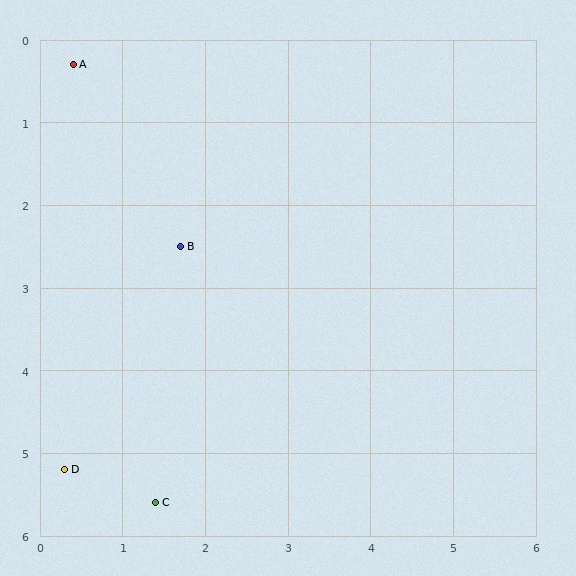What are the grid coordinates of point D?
Point D is at approximately (0.3, 5.2).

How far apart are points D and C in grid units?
Points D and C are about 1.2 grid units apart.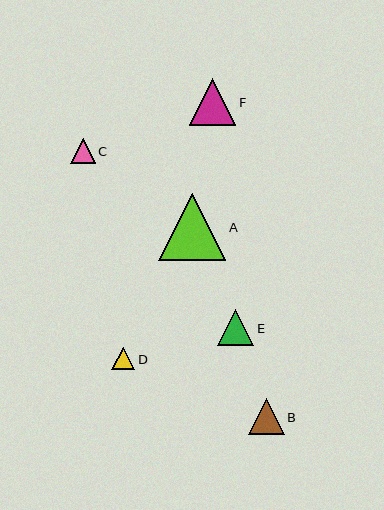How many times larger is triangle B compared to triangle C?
Triangle B is approximately 1.5 times the size of triangle C.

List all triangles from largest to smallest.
From largest to smallest: A, F, B, E, C, D.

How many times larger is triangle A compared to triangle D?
Triangle A is approximately 3.0 times the size of triangle D.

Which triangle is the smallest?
Triangle D is the smallest with a size of approximately 23 pixels.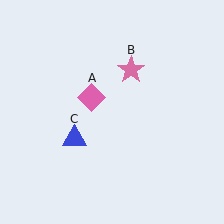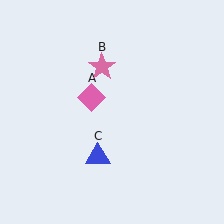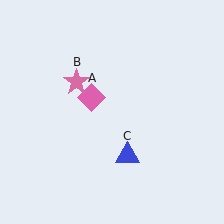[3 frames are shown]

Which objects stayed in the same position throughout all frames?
Pink diamond (object A) remained stationary.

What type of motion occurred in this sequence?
The pink star (object B), blue triangle (object C) rotated counterclockwise around the center of the scene.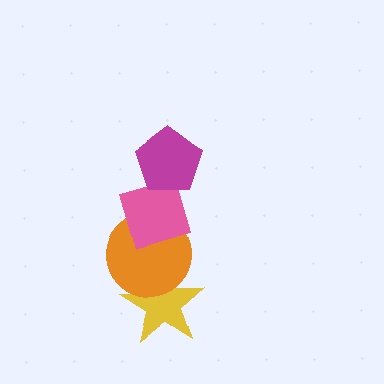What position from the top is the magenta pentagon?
The magenta pentagon is 1st from the top.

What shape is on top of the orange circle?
The pink diamond is on top of the orange circle.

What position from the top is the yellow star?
The yellow star is 4th from the top.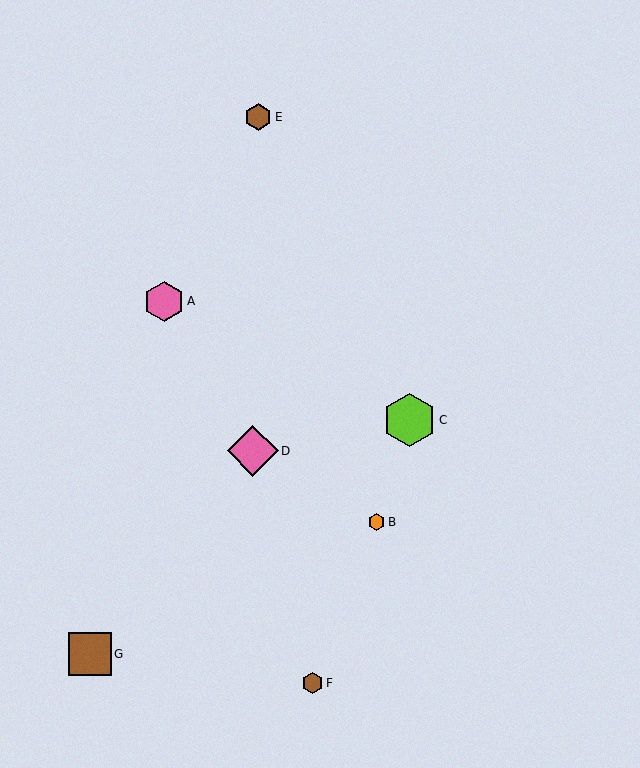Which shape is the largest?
The lime hexagon (labeled C) is the largest.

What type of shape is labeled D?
Shape D is a pink diamond.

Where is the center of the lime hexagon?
The center of the lime hexagon is at (409, 420).